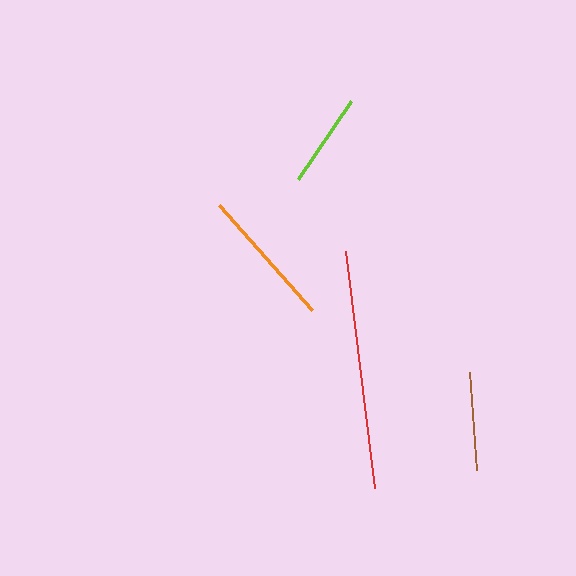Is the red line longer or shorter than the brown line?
The red line is longer than the brown line.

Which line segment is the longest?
The red line is the longest at approximately 238 pixels.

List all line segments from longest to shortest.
From longest to shortest: red, orange, brown, lime.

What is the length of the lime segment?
The lime segment is approximately 94 pixels long.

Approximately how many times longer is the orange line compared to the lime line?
The orange line is approximately 1.5 times the length of the lime line.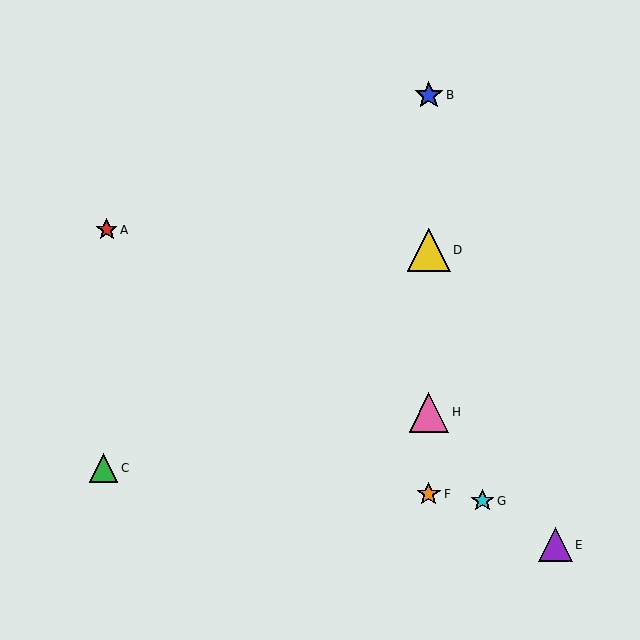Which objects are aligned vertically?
Objects B, D, F, H are aligned vertically.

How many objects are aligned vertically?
4 objects (B, D, F, H) are aligned vertically.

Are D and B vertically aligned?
Yes, both are at x≈429.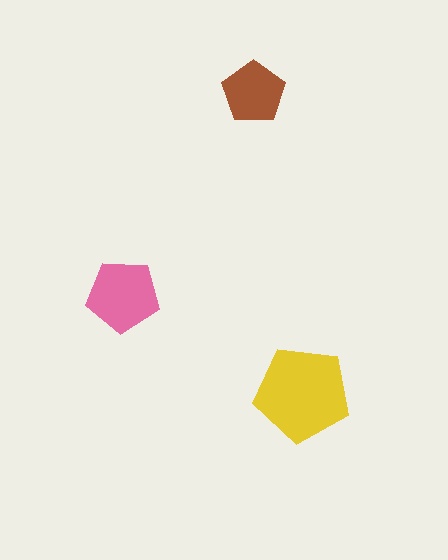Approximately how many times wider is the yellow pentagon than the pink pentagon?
About 1.5 times wider.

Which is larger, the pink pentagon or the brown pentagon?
The pink one.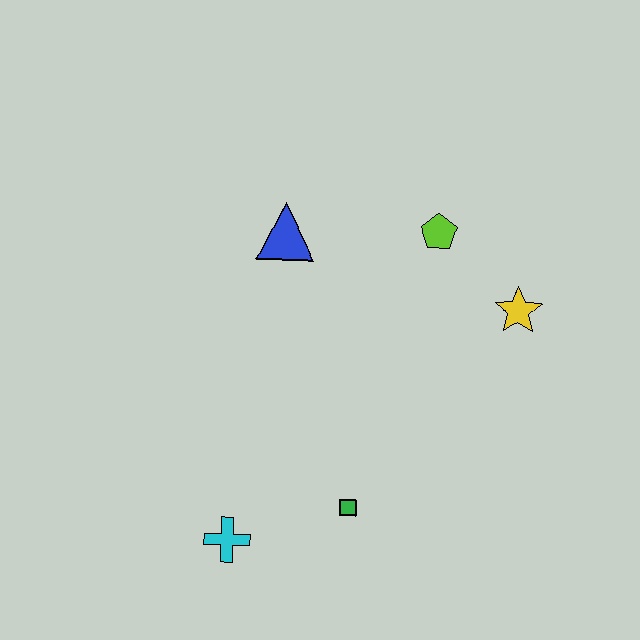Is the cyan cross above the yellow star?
No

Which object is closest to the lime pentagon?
The yellow star is closest to the lime pentagon.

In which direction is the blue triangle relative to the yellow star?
The blue triangle is to the left of the yellow star.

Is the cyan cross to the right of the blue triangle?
No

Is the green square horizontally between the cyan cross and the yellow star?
Yes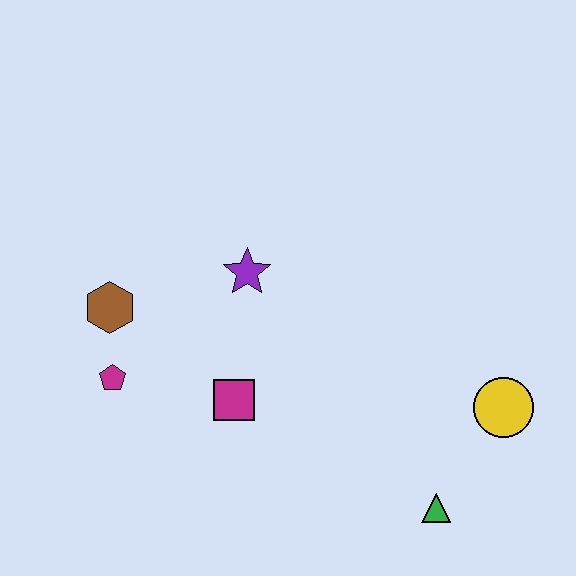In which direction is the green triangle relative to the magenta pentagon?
The green triangle is to the right of the magenta pentagon.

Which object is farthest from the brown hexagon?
The yellow circle is farthest from the brown hexagon.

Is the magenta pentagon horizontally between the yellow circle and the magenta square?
No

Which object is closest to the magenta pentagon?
The brown hexagon is closest to the magenta pentagon.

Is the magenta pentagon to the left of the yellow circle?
Yes